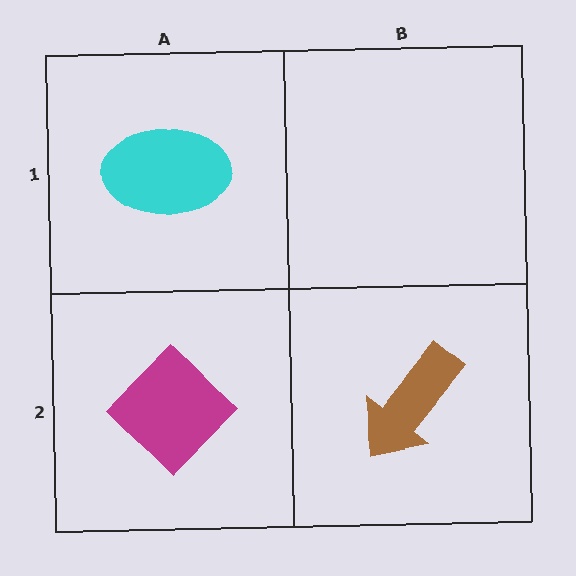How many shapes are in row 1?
1 shape.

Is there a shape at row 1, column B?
No, that cell is empty.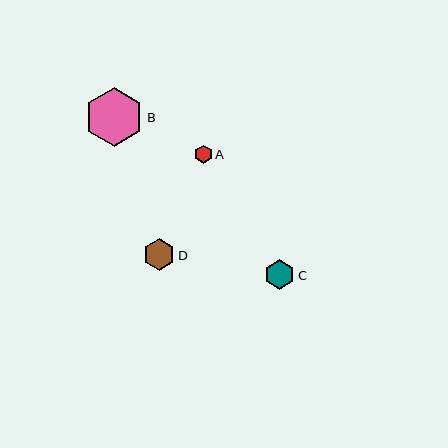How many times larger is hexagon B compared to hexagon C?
Hexagon B is approximately 2.0 times the size of hexagon C.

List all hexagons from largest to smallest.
From largest to smallest: B, D, C, A.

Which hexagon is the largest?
Hexagon B is the largest with a size of approximately 59 pixels.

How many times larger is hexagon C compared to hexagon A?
Hexagon C is approximately 1.6 times the size of hexagon A.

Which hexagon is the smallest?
Hexagon A is the smallest with a size of approximately 18 pixels.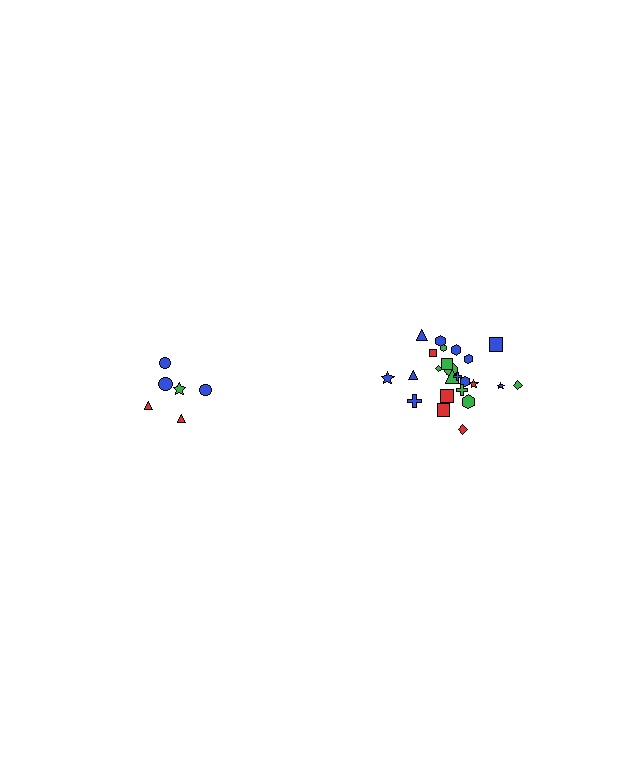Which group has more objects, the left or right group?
The right group.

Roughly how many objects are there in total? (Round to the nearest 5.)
Roughly 30 objects in total.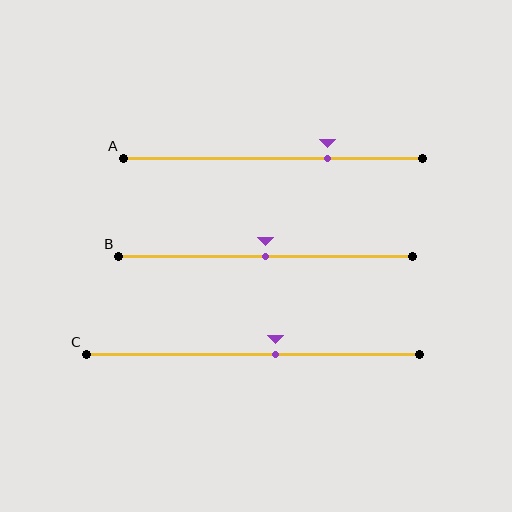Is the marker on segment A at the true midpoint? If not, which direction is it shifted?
No, the marker on segment A is shifted to the right by about 18% of the segment length.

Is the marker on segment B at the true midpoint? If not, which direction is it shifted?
Yes, the marker on segment B is at the true midpoint.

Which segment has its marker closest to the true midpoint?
Segment B has its marker closest to the true midpoint.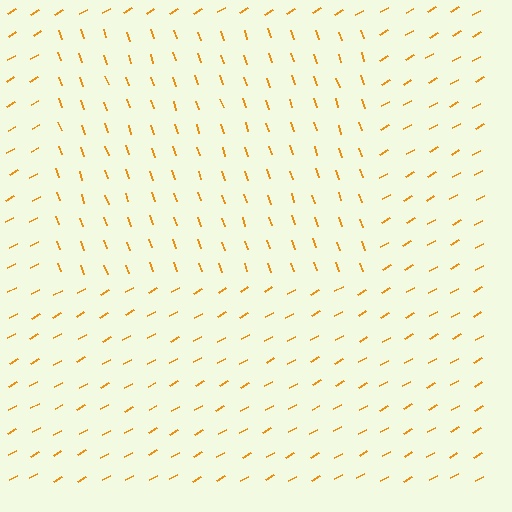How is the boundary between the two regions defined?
The boundary is defined purely by a change in line orientation (approximately 79 degrees difference). All lines are the same color and thickness.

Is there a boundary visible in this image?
Yes, there is a texture boundary formed by a change in line orientation.